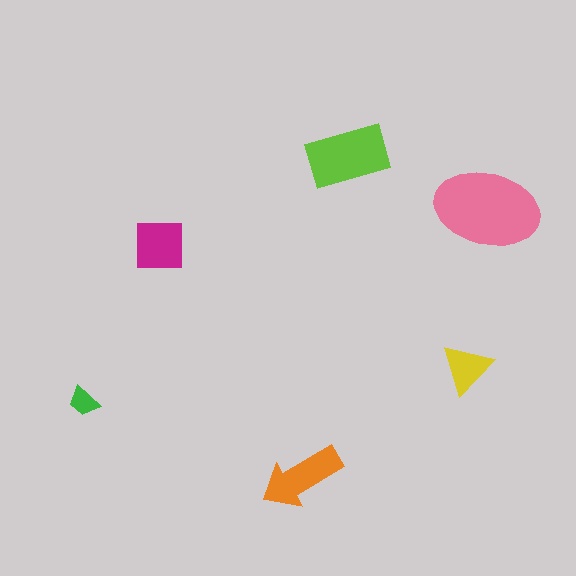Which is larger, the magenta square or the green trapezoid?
The magenta square.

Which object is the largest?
The pink ellipse.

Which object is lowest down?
The orange arrow is bottommost.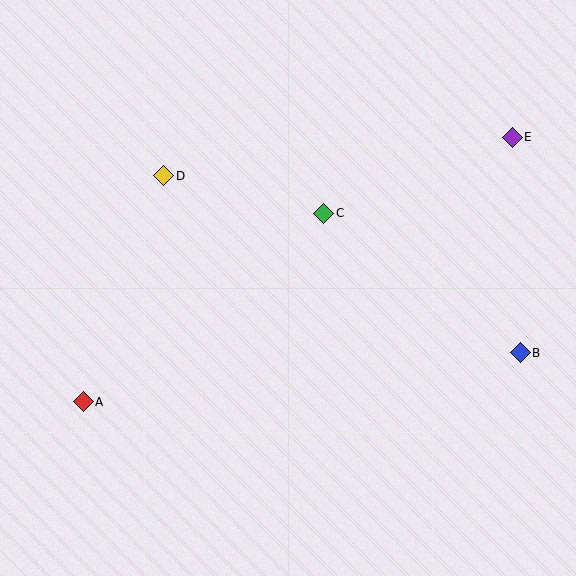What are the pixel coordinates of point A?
Point A is at (83, 402).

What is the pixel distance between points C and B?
The distance between C and B is 241 pixels.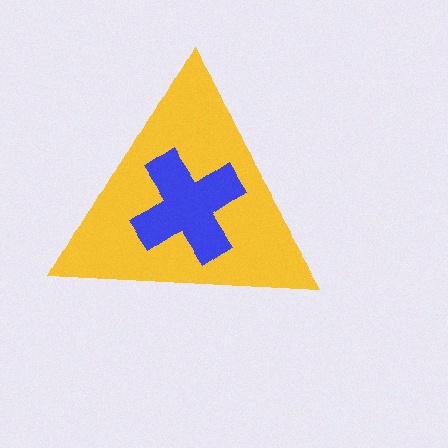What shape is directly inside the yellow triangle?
The blue cross.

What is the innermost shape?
The blue cross.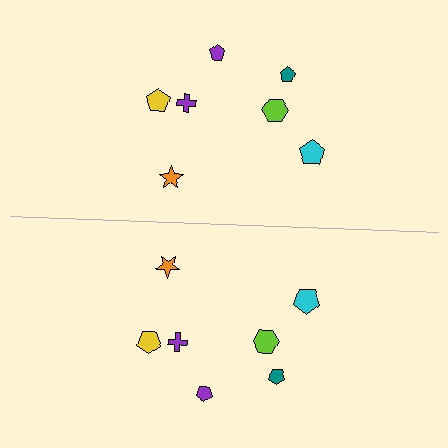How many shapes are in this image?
There are 14 shapes in this image.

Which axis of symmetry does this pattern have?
The pattern has a horizontal axis of symmetry running through the center of the image.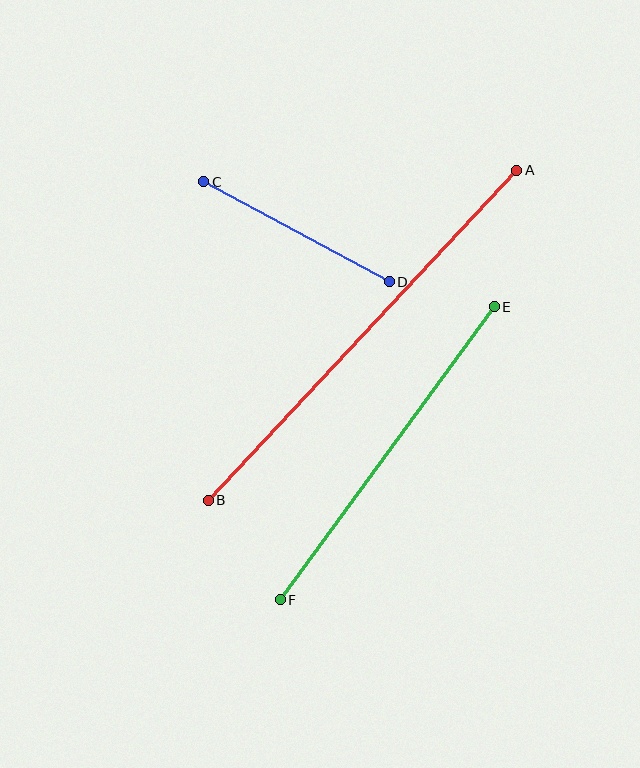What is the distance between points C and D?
The distance is approximately 211 pixels.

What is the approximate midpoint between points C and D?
The midpoint is at approximately (297, 232) pixels.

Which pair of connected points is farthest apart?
Points A and B are farthest apart.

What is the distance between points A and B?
The distance is approximately 452 pixels.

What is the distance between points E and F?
The distance is approximately 363 pixels.